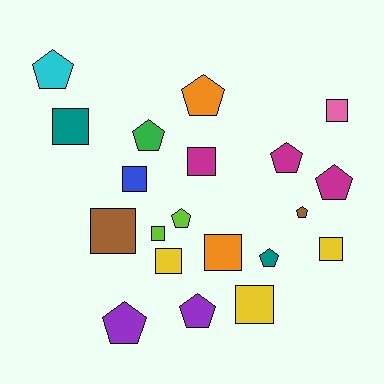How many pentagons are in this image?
There are 10 pentagons.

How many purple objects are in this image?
There are 2 purple objects.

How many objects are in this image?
There are 20 objects.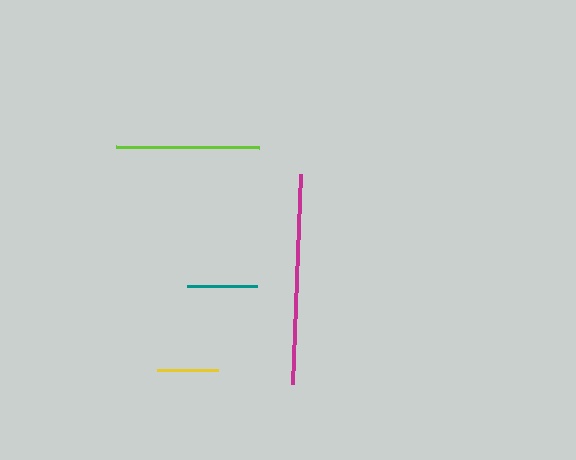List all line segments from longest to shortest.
From longest to shortest: magenta, lime, teal, yellow.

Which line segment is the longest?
The magenta line is the longest at approximately 210 pixels.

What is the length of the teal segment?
The teal segment is approximately 70 pixels long.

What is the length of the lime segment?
The lime segment is approximately 143 pixels long.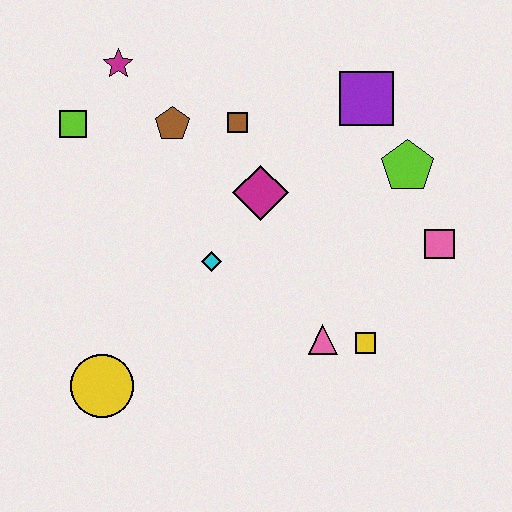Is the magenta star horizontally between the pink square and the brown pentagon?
No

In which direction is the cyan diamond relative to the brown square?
The cyan diamond is below the brown square.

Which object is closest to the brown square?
The brown pentagon is closest to the brown square.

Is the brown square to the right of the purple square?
No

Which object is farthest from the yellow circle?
The purple square is farthest from the yellow circle.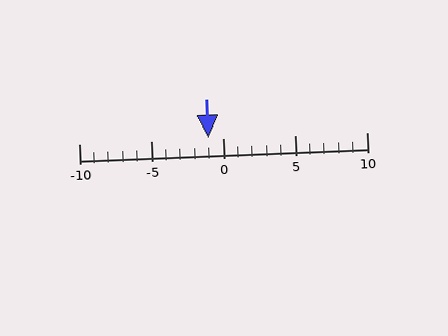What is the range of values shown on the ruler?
The ruler shows values from -10 to 10.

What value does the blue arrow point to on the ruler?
The blue arrow points to approximately -1.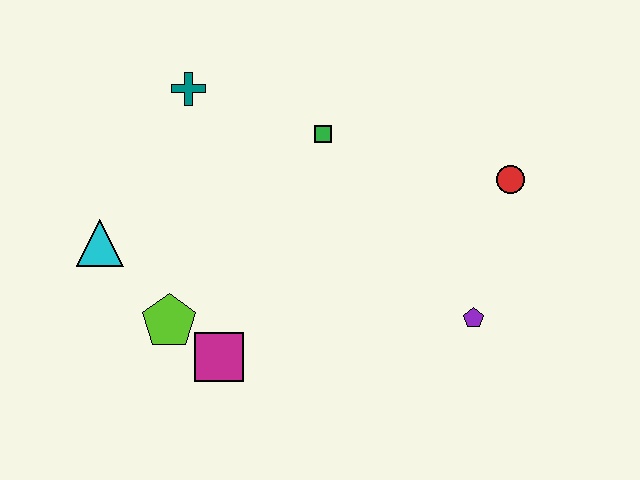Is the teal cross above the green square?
Yes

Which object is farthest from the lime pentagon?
The red circle is farthest from the lime pentagon.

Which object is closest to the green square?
The teal cross is closest to the green square.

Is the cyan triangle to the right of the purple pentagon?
No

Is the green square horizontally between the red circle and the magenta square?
Yes